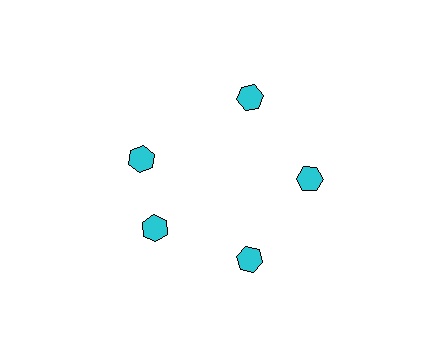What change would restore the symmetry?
The symmetry would be restored by rotating it back into even spacing with its neighbors so that all 5 hexagons sit at equal angles and equal distance from the center.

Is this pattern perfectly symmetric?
No. The 5 cyan hexagons are arranged in a ring, but one element near the 10 o'clock position is rotated out of alignment along the ring, breaking the 5-fold rotational symmetry.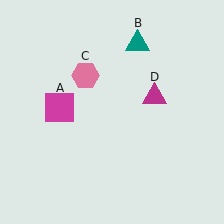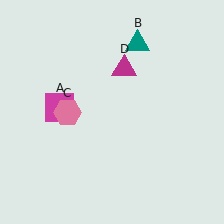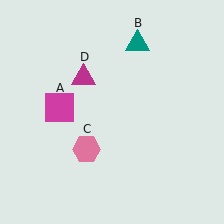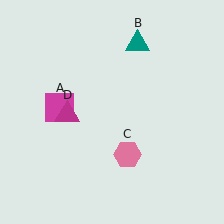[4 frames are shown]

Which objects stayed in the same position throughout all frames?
Magenta square (object A) and teal triangle (object B) remained stationary.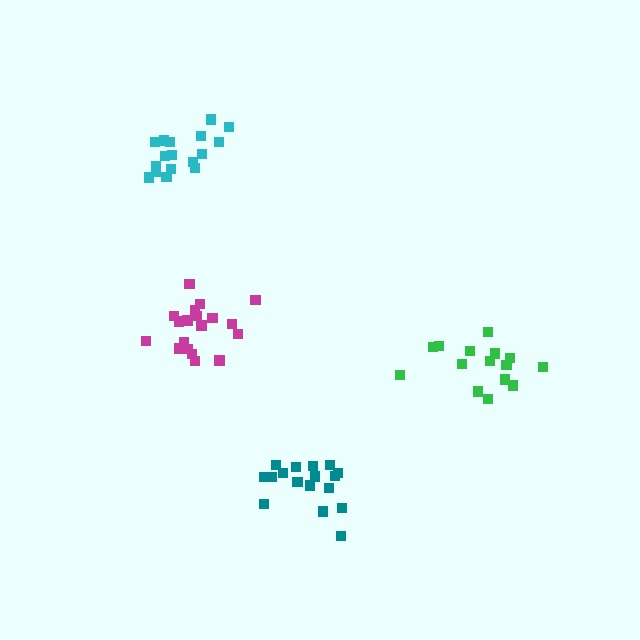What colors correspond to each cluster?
The clusters are colored: green, cyan, magenta, teal.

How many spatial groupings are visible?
There are 4 spatial groupings.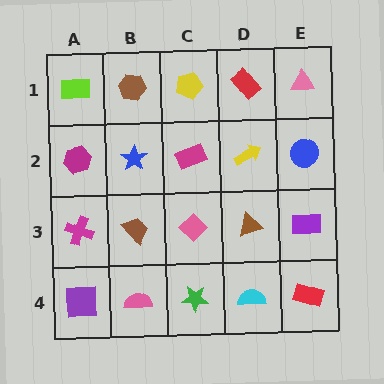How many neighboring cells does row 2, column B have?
4.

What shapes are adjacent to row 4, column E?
A purple rectangle (row 3, column E), a cyan semicircle (row 4, column D).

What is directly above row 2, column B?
A brown hexagon.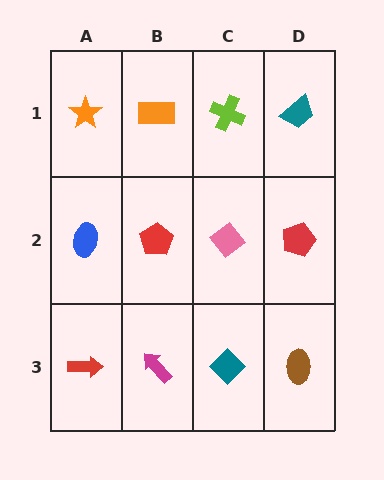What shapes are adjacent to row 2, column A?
An orange star (row 1, column A), a red arrow (row 3, column A), a red pentagon (row 2, column B).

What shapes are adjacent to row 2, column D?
A teal trapezoid (row 1, column D), a brown ellipse (row 3, column D), a pink diamond (row 2, column C).